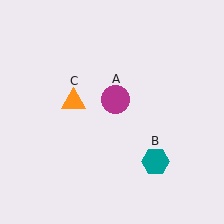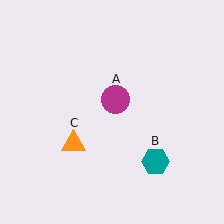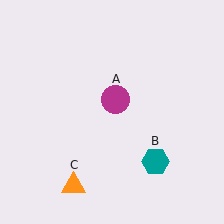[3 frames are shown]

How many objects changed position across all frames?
1 object changed position: orange triangle (object C).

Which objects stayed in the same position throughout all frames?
Magenta circle (object A) and teal hexagon (object B) remained stationary.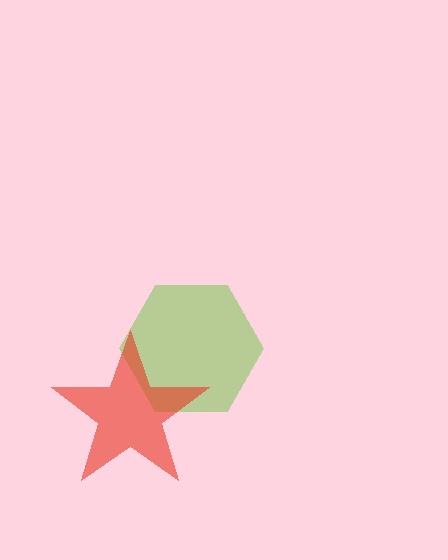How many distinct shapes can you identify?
There are 2 distinct shapes: a lime hexagon, a red star.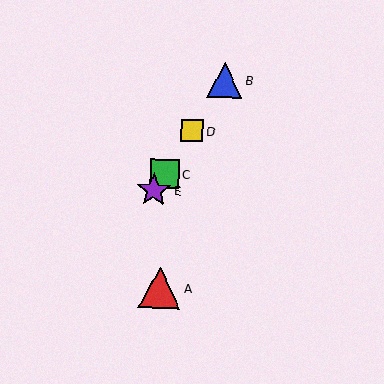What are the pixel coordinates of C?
Object C is at (164, 174).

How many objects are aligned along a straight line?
4 objects (B, C, D, E) are aligned along a straight line.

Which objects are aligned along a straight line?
Objects B, C, D, E are aligned along a straight line.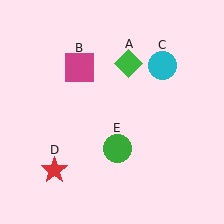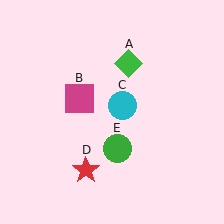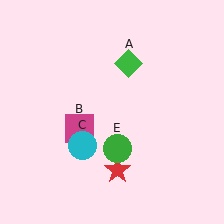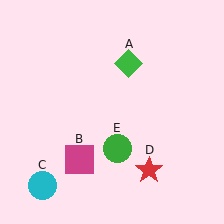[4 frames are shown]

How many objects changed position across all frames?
3 objects changed position: magenta square (object B), cyan circle (object C), red star (object D).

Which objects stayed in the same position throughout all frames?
Green diamond (object A) and green circle (object E) remained stationary.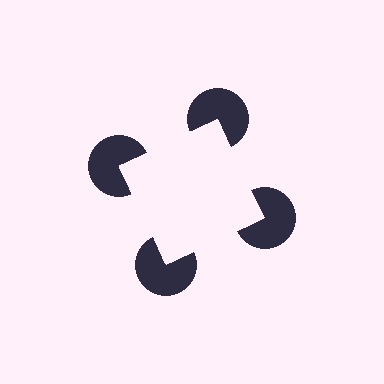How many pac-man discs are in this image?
There are 4 — one at each vertex of the illusory square.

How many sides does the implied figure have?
4 sides.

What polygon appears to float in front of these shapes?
An illusory square — its edges are inferred from the aligned wedge cuts in the pac-man discs, not physically drawn.